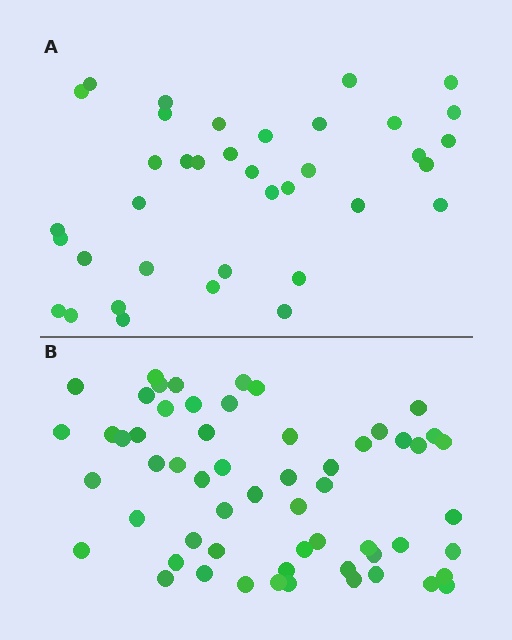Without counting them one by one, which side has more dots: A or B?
Region B (the bottom region) has more dots.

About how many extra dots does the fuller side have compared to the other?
Region B has approximately 20 more dots than region A.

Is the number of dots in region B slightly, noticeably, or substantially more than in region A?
Region B has substantially more. The ratio is roughly 1.6 to 1.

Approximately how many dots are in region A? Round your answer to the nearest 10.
About 40 dots. (The exact count is 37, which rounds to 40.)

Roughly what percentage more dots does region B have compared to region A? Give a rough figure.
About 55% more.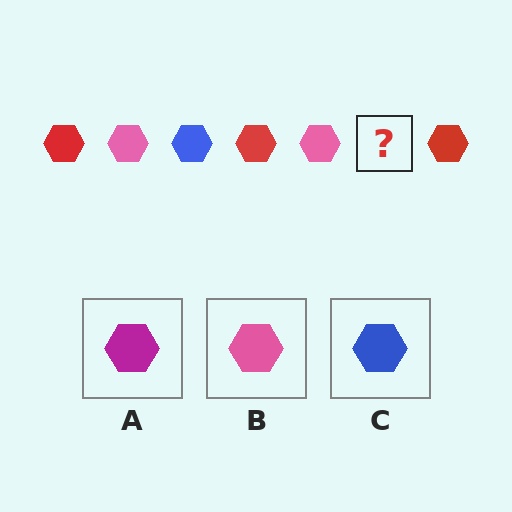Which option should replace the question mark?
Option C.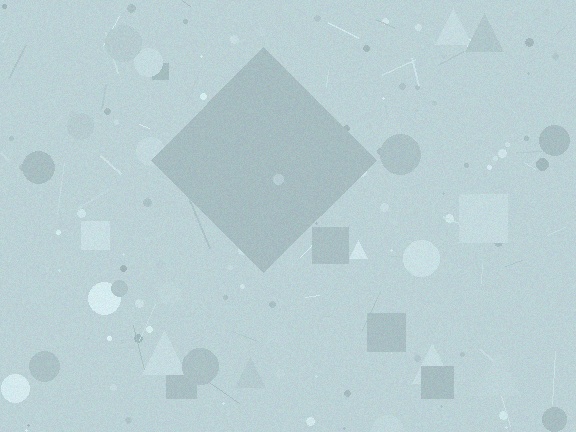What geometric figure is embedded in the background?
A diamond is embedded in the background.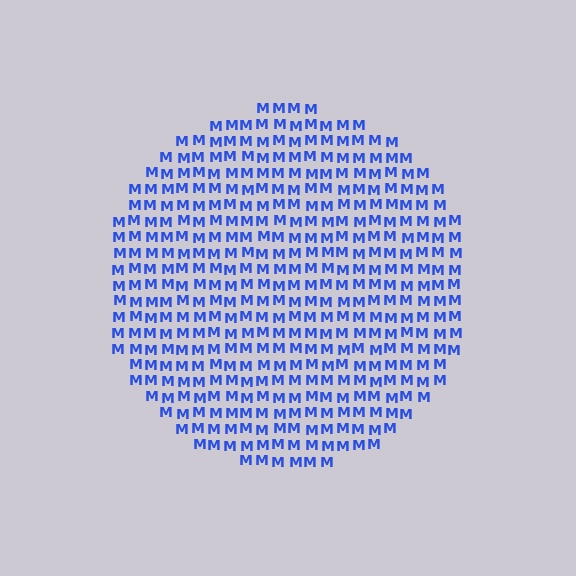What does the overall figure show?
The overall figure shows a circle.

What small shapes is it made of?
It is made of small letter M's.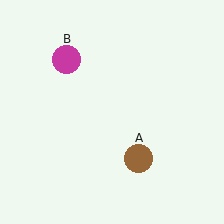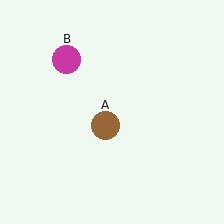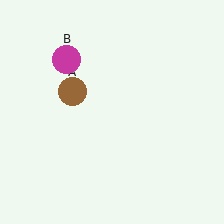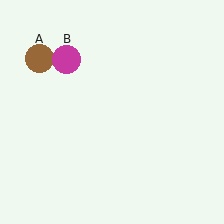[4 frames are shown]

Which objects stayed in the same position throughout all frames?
Magenta circle (object B) remained stationary.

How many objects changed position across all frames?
1 object changed position: brown circle (object A).